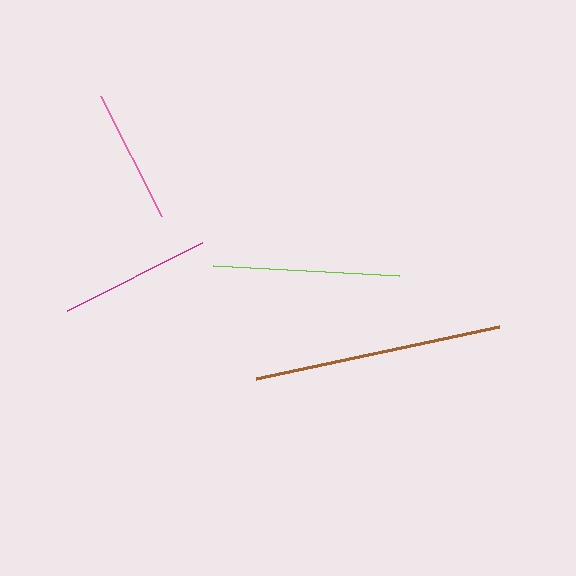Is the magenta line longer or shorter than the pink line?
The magenta line is longer than the pink line.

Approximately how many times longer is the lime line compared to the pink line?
The lime line is approximately 1.4 times the length of the pink line.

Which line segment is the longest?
The brown line is the longest at approximately 248 pixels.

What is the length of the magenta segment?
The magenta segment is approximately 151 pixels long.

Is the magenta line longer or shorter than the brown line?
The brown line is longer than the magenta line.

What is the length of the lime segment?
The lime segment is approximately 186 pixels long.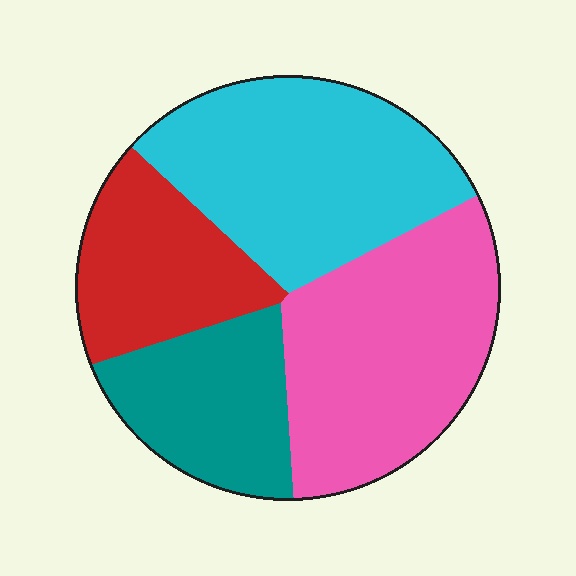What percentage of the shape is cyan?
Cyan covers around 30% of the shape.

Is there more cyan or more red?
Cyan.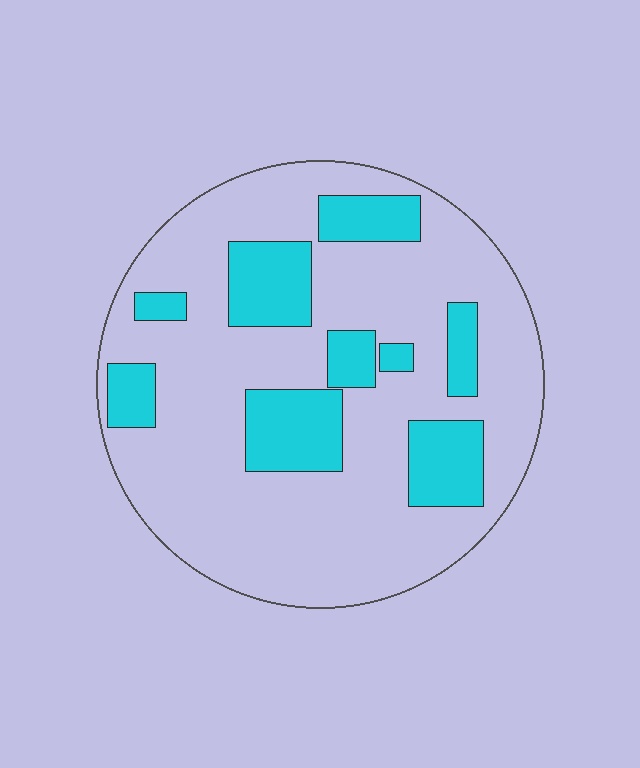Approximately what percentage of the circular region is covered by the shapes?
Approximately 25%.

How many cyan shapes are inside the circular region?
9.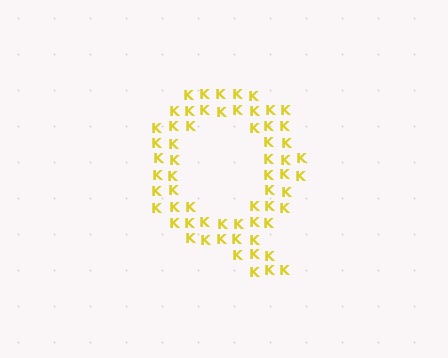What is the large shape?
The large shape is the letter Q.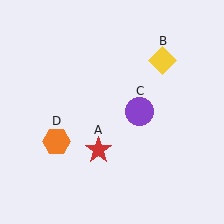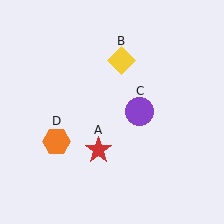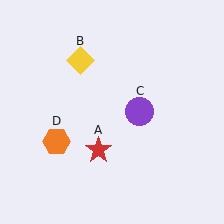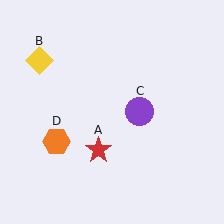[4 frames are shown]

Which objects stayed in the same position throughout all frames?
Red star (object A) and purple circle (object C) and orange hexagon (object D) remained stationary.